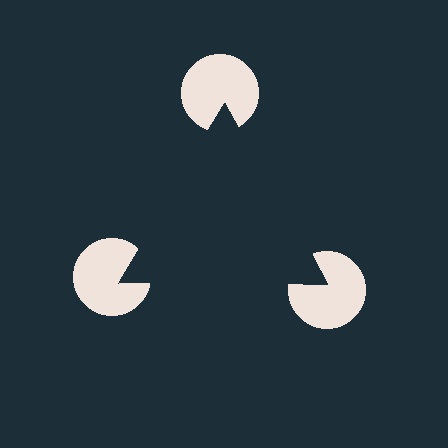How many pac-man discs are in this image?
There are 3 — one at each vertex of the illusory triangle.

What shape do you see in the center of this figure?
An illusory triangle — its edges are inferred from the aligned wedge cuts in the pac-man discs, not physically drawn.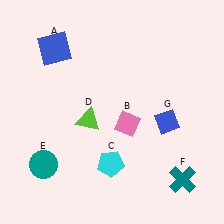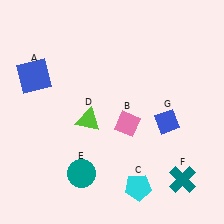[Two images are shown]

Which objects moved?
The objects that moved are: the blue square (A), the cyan pentagon (C), the teal circle (E).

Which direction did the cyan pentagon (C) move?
The cyan pentagon (C) moved right.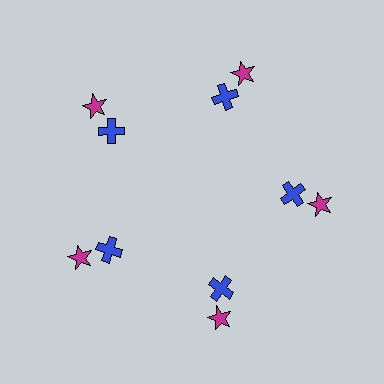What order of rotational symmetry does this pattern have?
This pattern has 5-fold rotational symmetry.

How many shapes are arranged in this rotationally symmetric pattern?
There are 10 shapes, arranged in 5 groups of 2.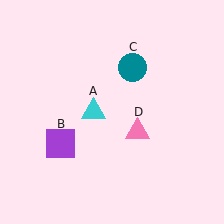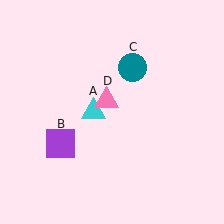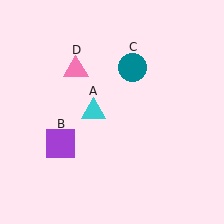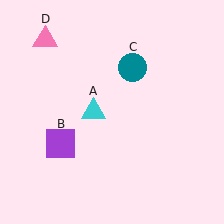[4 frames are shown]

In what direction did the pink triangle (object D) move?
The pink triangle (object D) moved up and to the left.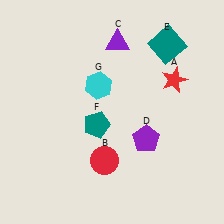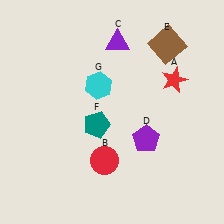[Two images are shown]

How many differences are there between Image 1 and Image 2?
There is 1 difference between the two images.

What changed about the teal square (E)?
In Image 1, E is teal. In Image 2, it changed to brown.